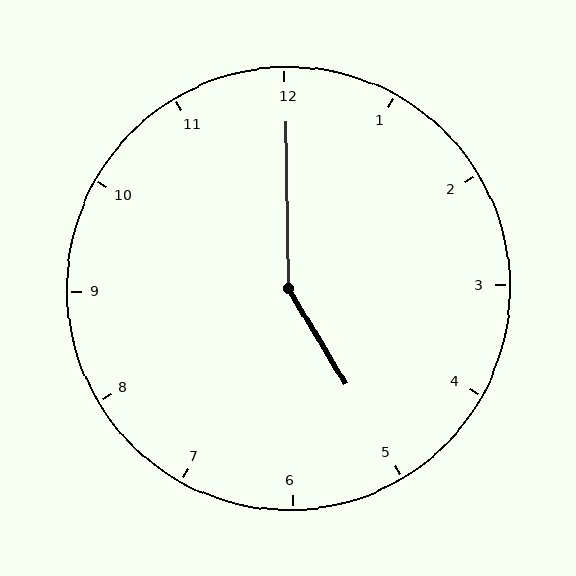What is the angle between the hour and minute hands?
Approximately 150 degrees.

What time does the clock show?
5:00.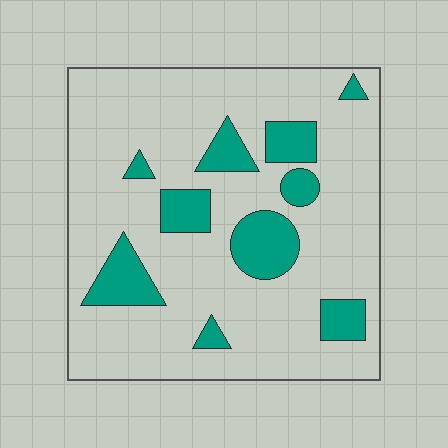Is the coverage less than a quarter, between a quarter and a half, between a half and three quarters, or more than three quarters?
Less than a quarter.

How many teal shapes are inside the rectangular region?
10.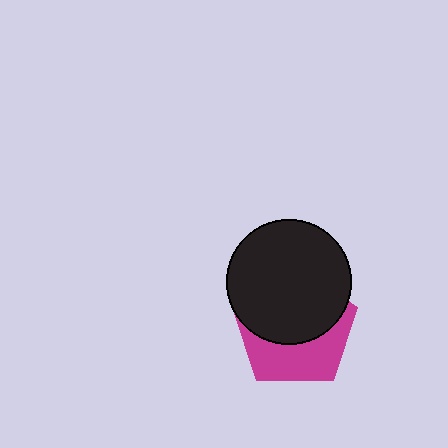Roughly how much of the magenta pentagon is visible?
A small part of it is visible (roughly 43%).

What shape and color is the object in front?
The object in front is a black circle.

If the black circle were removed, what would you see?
You would see the complete magenta pentagon.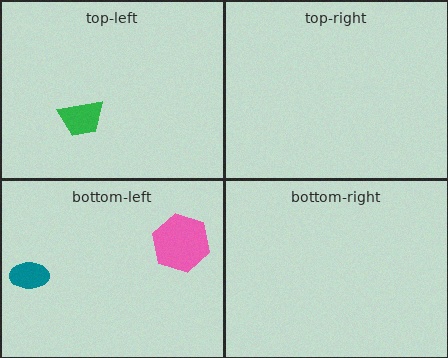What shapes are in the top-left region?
The green trapezoid.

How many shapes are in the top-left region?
1.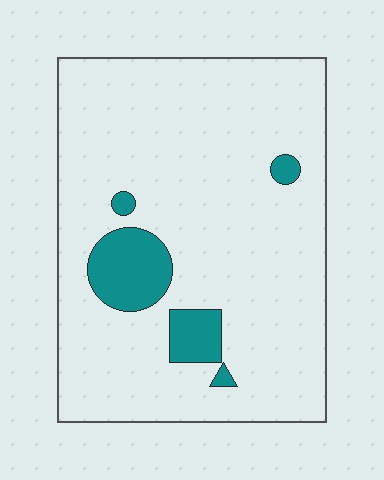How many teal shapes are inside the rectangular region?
5.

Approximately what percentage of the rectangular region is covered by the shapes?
Approximately 10%.